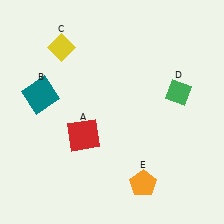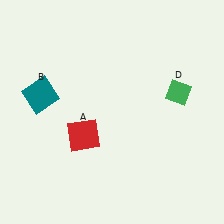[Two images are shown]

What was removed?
The yellow diamond (C), the orange pentagon (E) were removed in Image 2.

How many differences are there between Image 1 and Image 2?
There are 2 differences between the two images.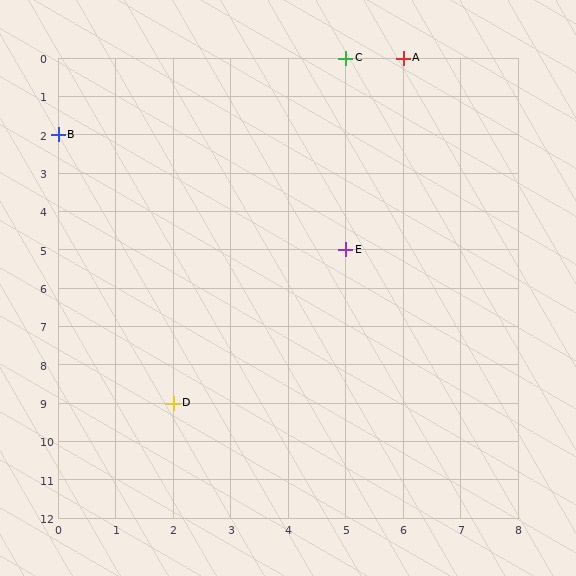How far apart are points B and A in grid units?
Points B and A are 6 columns and 2 rows apart (about 6.3 grid units diagonally).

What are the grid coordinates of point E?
Point E is at grid coordinates (5, 5).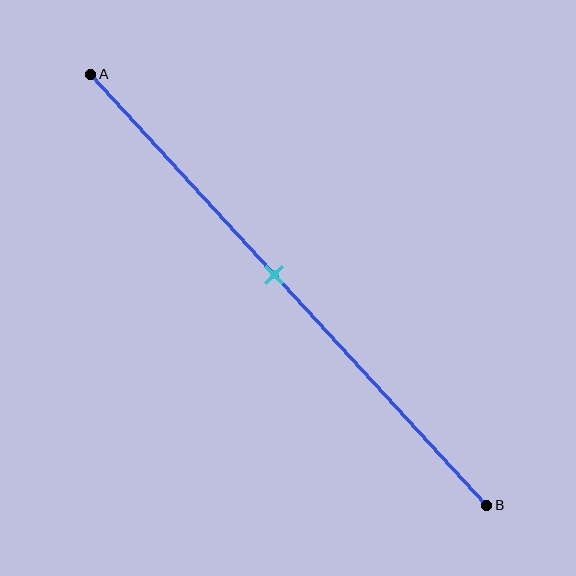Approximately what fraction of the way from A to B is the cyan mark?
The cyan mark is approximately 45% of the way from A to B.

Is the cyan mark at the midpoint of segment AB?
No, the mark is at about 45% from A, not at the 50% midpoint.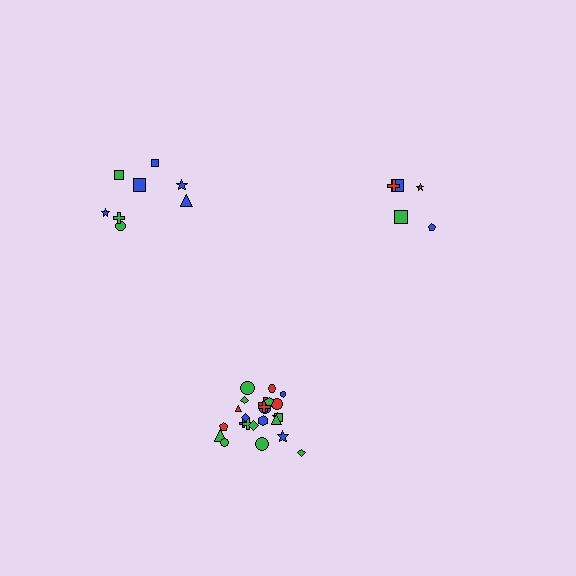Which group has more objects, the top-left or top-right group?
The top-left group.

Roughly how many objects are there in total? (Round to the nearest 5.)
Roughly 40 objects in total.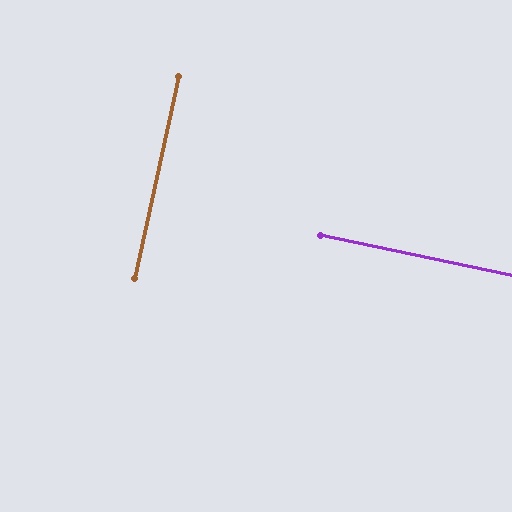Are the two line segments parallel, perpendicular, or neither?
Perpendicular — they meet at approximately 89°.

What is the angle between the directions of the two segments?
Approximately 89 degrees.